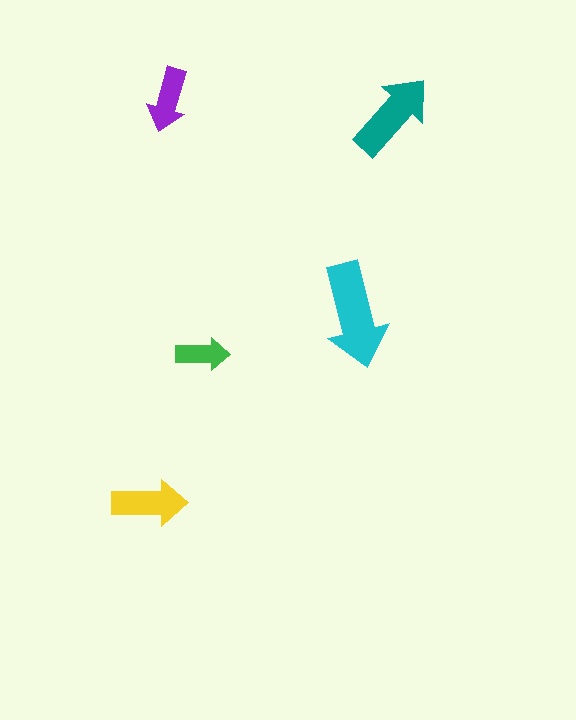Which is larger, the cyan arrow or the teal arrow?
The cyan one.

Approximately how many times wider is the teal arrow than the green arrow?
About 1.5 times wider.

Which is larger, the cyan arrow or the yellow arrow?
The cyan one.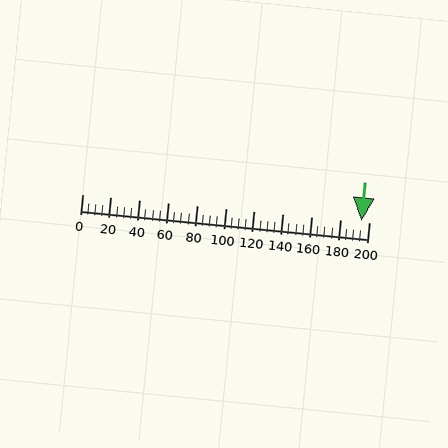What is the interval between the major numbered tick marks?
The major tick marks are spaced 20 units apart.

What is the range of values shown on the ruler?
The ruler shows values from 0 to 200.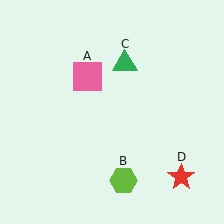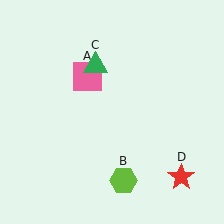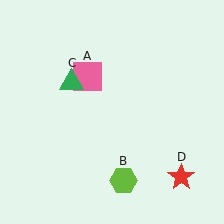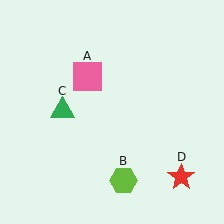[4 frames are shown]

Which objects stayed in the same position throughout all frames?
Pink square (object A) and lime hexagon (object B) and red star (object D) remained stationary.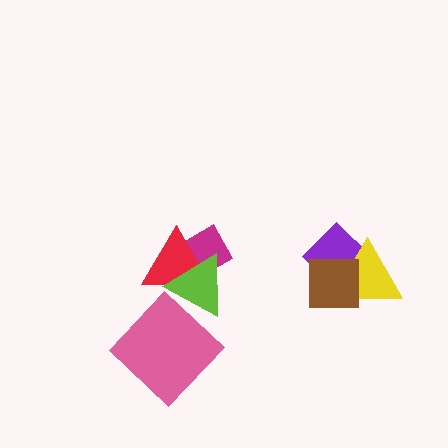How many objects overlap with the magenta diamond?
2 objects overlap with the magenta diamond.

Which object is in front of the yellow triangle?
The brown square is in front of the yellow triangle.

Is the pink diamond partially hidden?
No, no other shape covers it.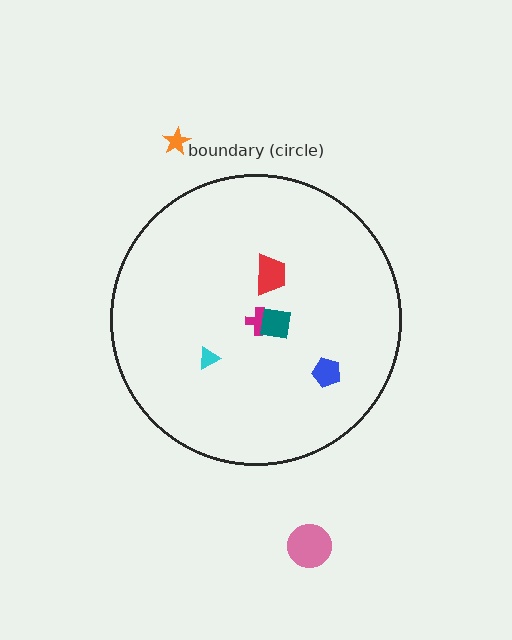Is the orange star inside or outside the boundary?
Outside.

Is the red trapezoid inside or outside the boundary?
Inside.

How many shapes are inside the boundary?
5 inside, 2 outside.